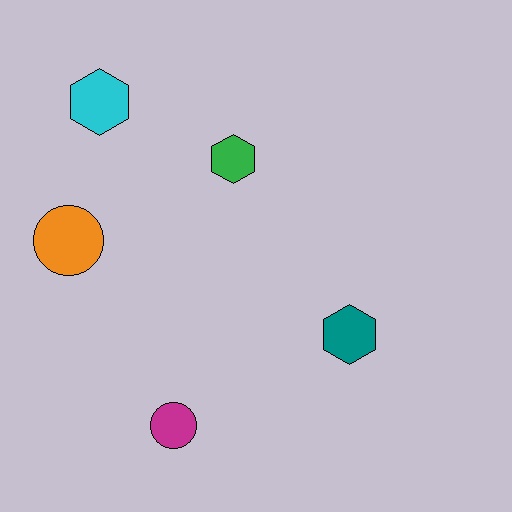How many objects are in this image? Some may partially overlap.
There are 5 objects.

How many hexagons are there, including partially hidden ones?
There are 3 hexagons.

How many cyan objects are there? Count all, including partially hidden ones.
There is 1 cyan object.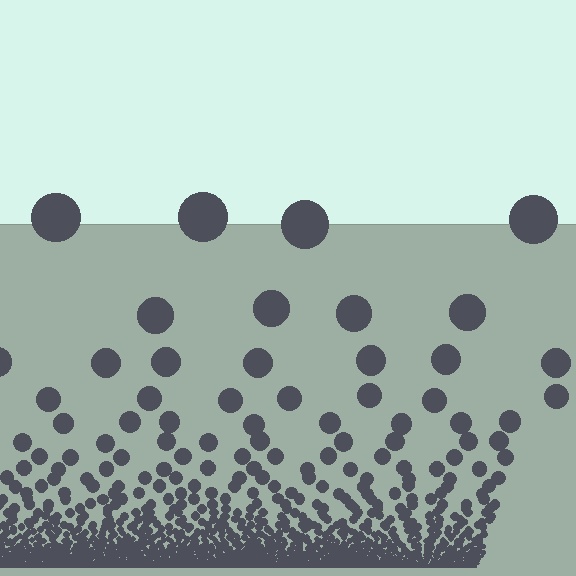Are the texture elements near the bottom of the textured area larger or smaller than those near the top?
Smaller. The gradient is inverted — elements near the bottom are smaller and denser.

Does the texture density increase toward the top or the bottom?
Density increases toward the bottom.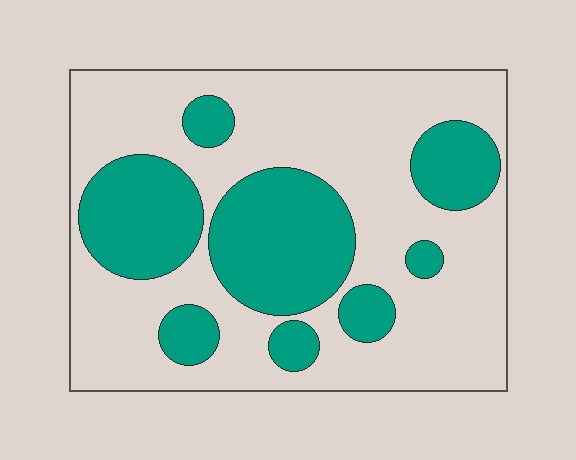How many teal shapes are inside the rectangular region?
8.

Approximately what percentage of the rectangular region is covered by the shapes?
Approximately 35%.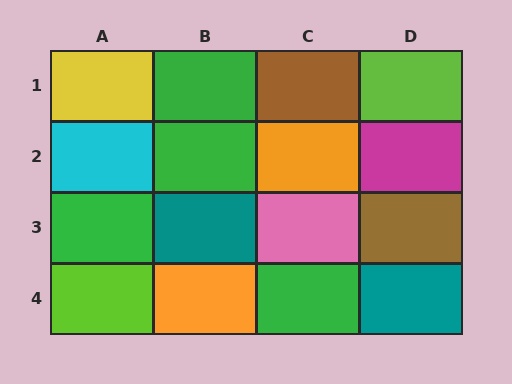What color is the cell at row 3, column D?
Brown.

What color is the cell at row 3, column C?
Pink.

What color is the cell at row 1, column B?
Green.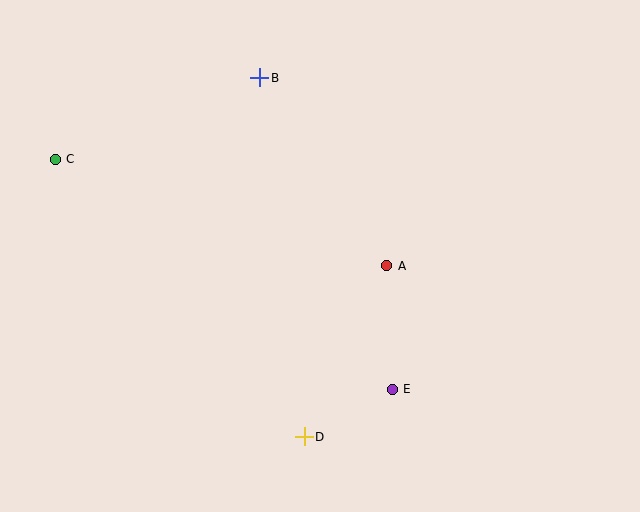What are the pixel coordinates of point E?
Point E is at (392, 389).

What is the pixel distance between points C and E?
The distance between C and E is 408 pixels.